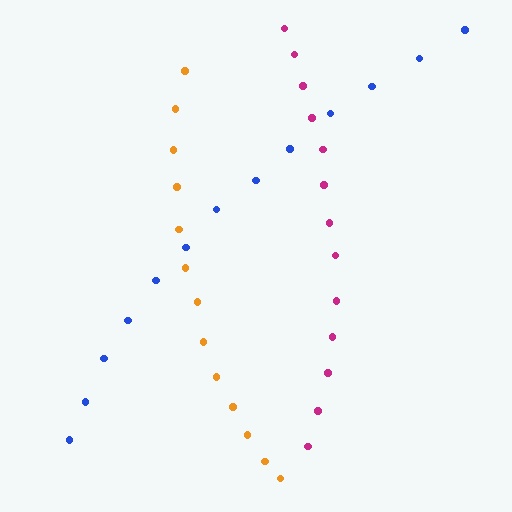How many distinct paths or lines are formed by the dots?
There are 3 distinct paths.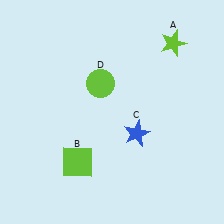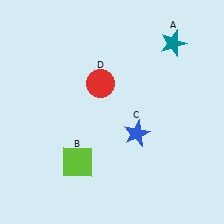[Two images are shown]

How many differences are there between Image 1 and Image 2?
There are 2 differences between the two images.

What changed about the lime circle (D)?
In Image 1, D is lime. In Image 2, it changed to red.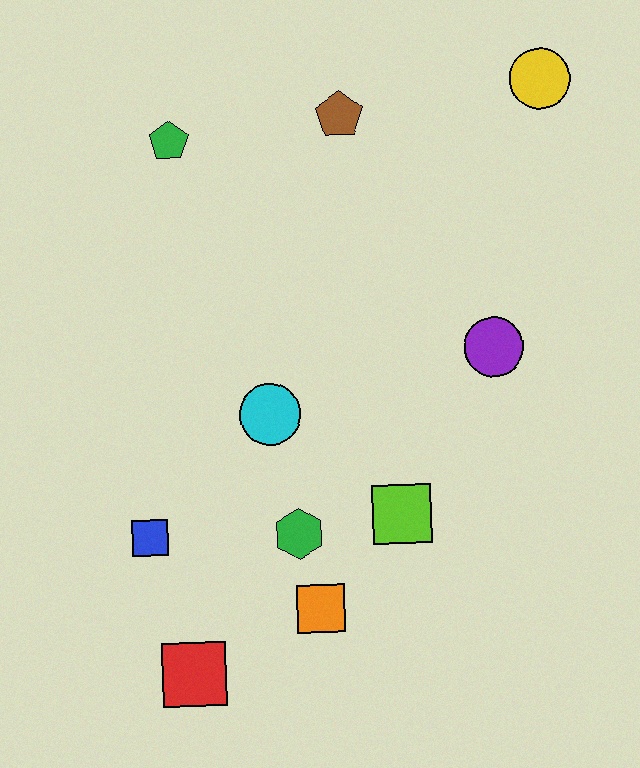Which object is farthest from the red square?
The yellow circle is farthest from the red square.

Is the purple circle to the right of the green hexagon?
Yes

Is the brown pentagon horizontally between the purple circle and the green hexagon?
Yes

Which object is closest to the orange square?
The green hexagon is closest to the orange square.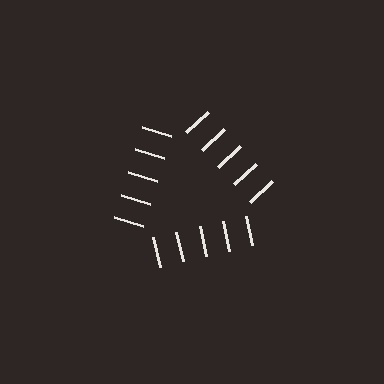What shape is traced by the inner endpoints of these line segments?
An illusory triangle — the line segments terminate on its edges but no continuous stroke is drawn.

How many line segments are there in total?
15 — 5 along each of the 3 edges.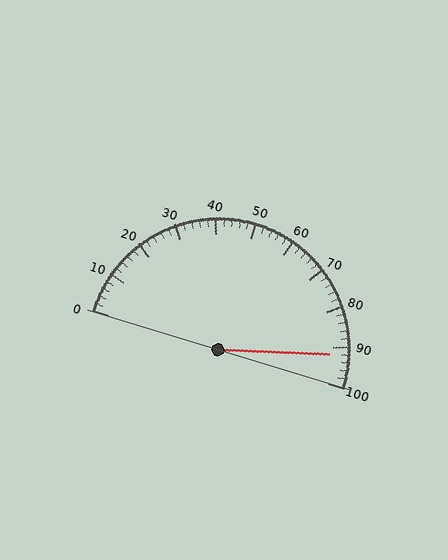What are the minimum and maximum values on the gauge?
The gauge ranges from 0 to 100.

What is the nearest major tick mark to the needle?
The nearest major tick mark is 90.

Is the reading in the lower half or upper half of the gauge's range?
The reading is in the upper half of the range (0 to 100).